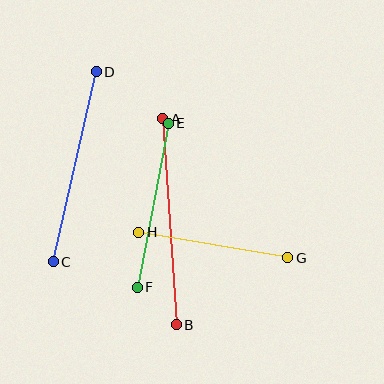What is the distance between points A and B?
The distance is approximately 206 pixels.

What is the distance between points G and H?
The distance is approximately 151 pixels.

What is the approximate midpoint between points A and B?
The midpoint is at approximately (169, 222) pixels.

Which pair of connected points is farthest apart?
Points A and B are farthest apart.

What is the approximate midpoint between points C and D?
The midpoint is at approximately (75, 167) pixels.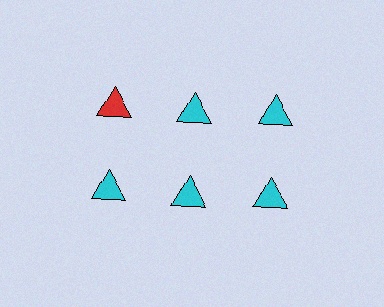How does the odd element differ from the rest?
It has a different color: red instead of cyan.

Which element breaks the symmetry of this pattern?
The red triangle in the top row, leftmost column breaks the symmetry. All other shapes are cyan triangles.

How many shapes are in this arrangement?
There are 6 shapes arranged in a grid pattern.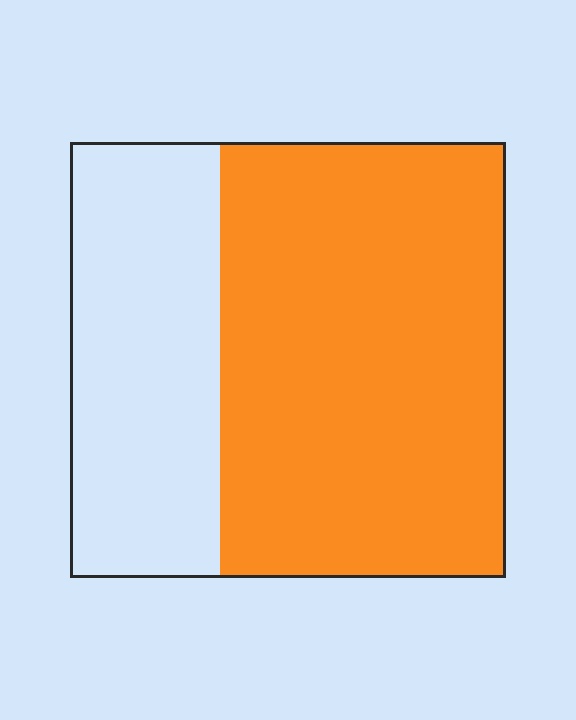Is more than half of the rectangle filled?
Yes.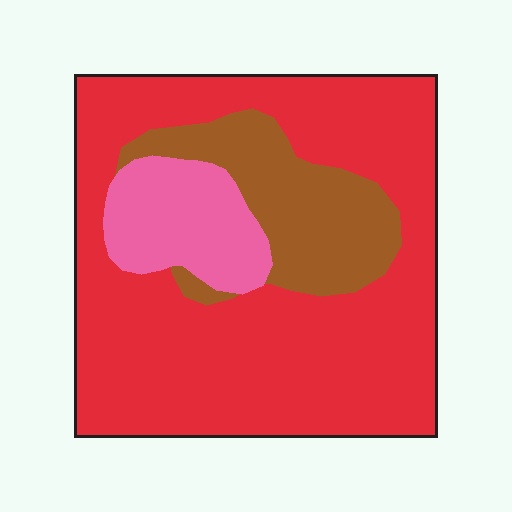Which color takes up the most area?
Red, at roughly 70%.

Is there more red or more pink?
Red.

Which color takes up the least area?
Pink, at roughly 15%.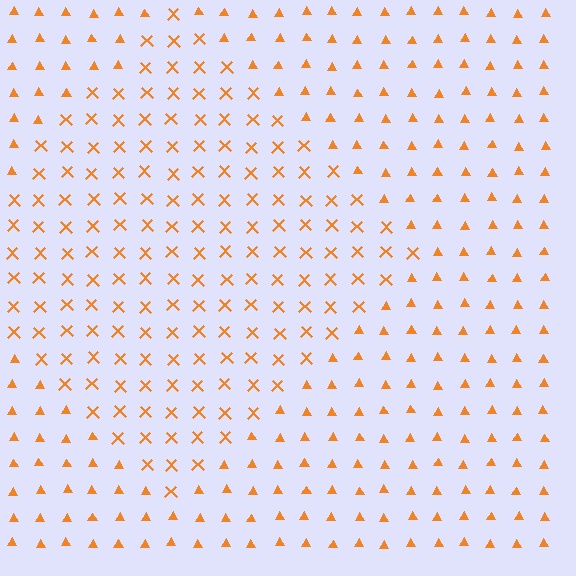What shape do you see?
I see a diamond.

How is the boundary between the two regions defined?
The boundary is defined by a change in element shape: X marks inside vs. triangles outside. All elements share the same color and spacing.